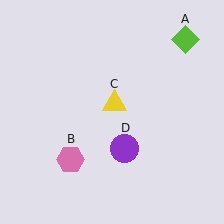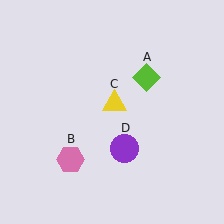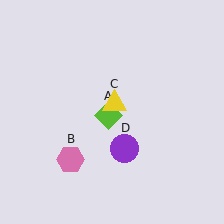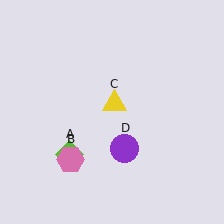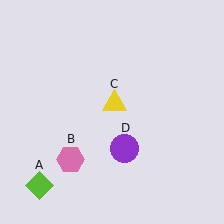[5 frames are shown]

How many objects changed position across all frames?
1 object changed position: lime diamond (object A).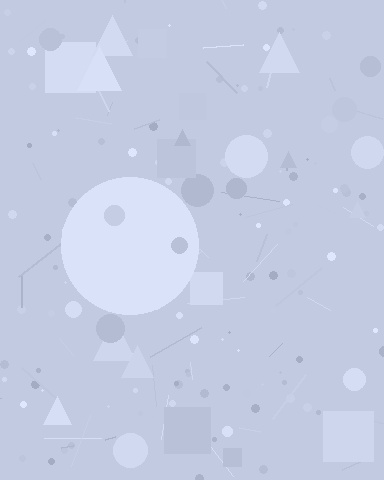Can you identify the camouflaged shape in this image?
The camouflaged shape is a circle.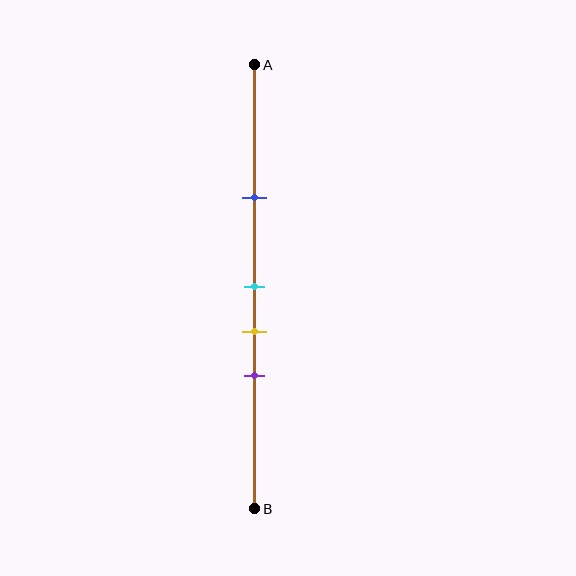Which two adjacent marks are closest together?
The cyan and yellow marks are the closest adjacent pair.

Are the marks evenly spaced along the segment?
No, the marks are not evenly spaced.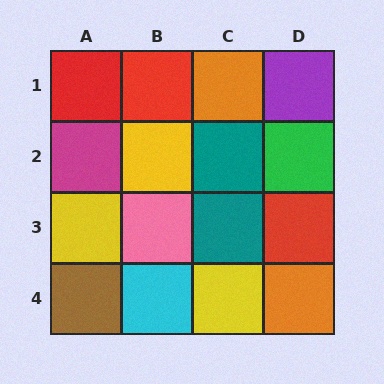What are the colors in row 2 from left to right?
Magenta, yellow, teal, green.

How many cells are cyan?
1 cell is cyan.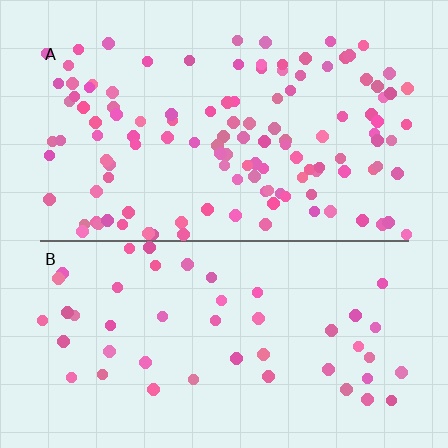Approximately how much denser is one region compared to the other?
Approximately 2.6× — region A over region B.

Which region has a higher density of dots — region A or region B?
A (the top).